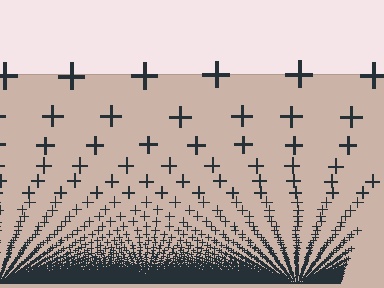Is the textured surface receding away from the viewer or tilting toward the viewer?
The surface appears to tilt toward the viewer. Texture elements get larger and sparser toward the top.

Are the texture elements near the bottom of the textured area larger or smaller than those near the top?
Smaller. The gradient is inverted — elements near the bottom are smaller and denser.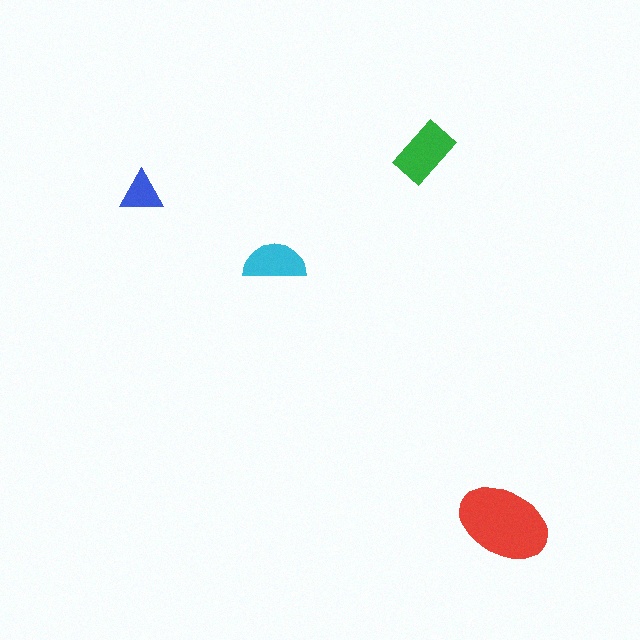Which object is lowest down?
The red ellipse is bottommost.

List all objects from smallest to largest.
The blue triangle, the cyan semicircle, the green rectangle, the red ellipse.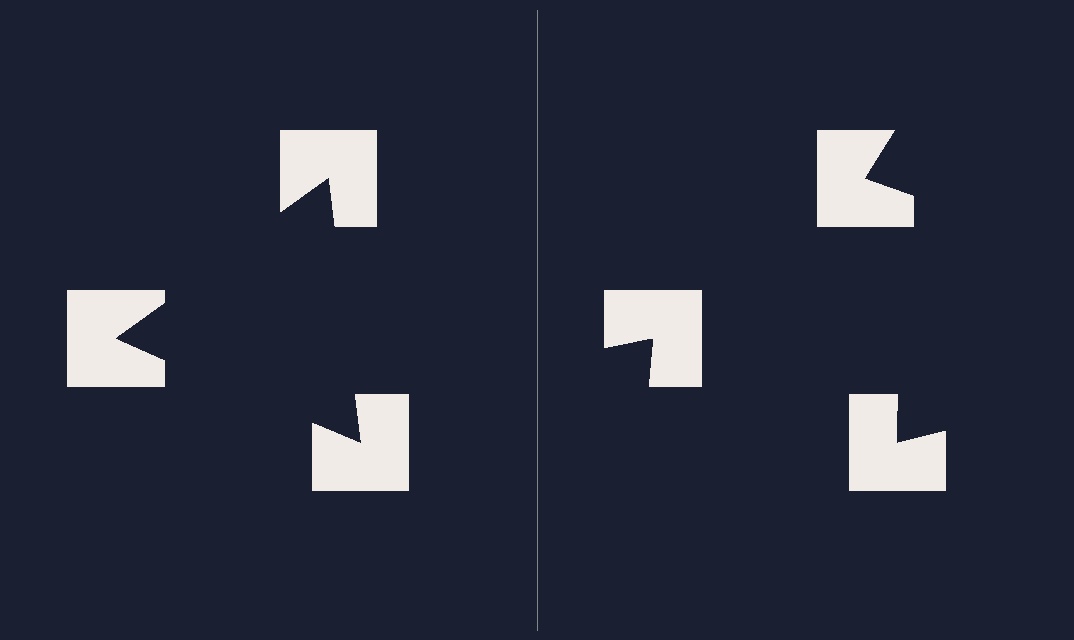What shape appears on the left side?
An illusory triangle.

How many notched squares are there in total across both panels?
6 — 3 on each side.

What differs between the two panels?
The notched squares are positioned identically on both sides; only the wedge orientations differ. On the left they align to a triangle; on the right they are misaligned.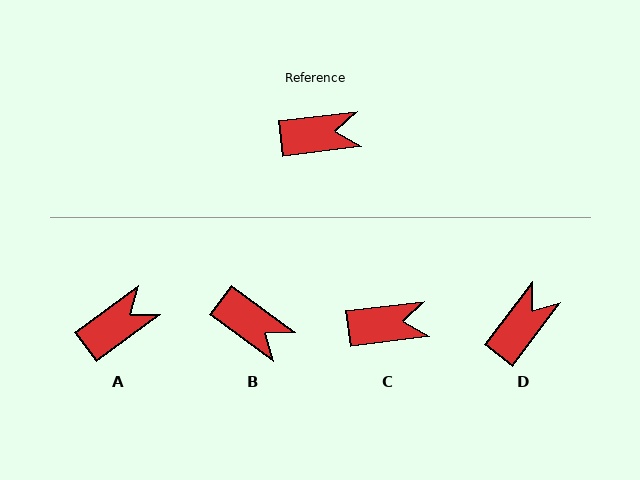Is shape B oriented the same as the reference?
No, it is off by about 43 degrees.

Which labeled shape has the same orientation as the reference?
C.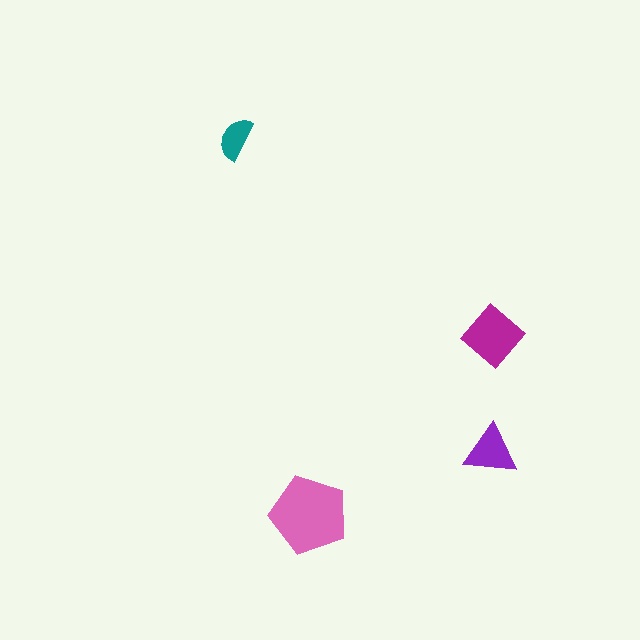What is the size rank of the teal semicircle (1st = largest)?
4th.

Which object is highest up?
The teal semicircle is topmost.